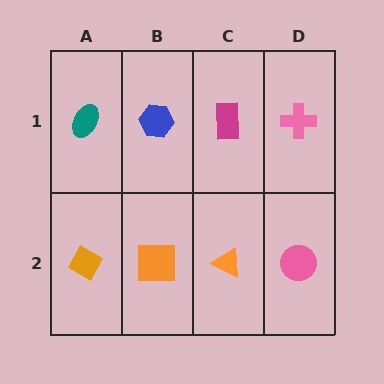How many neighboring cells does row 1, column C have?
3.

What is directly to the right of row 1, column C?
A pink cross.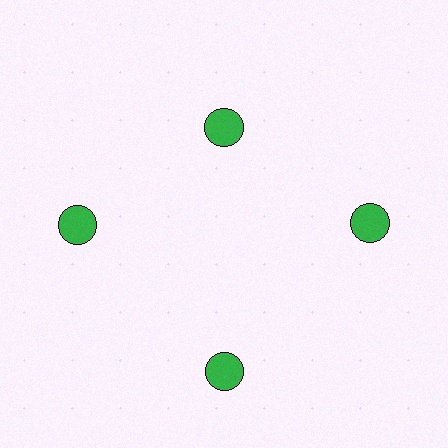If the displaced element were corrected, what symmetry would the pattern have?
It would have 4-fold rotational symmetry — the pattern would map onto itself every 90 degrees.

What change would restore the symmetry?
The symmetry would be restored by moving it outward, back onto the ring so that all 4 circles sit at equal angles and equal distance from the center.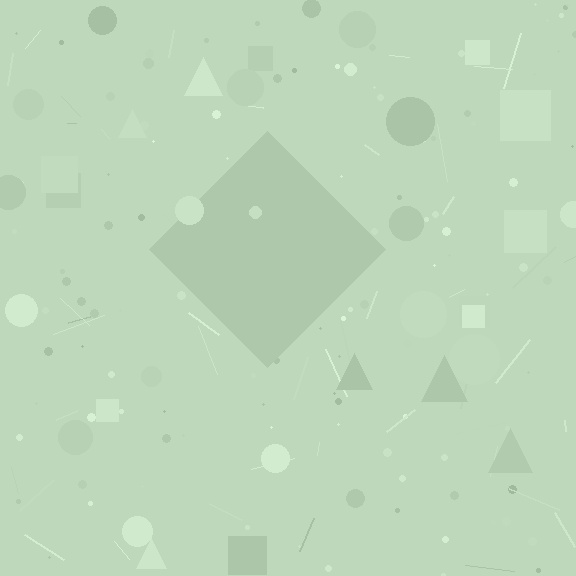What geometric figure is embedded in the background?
A diamond is embedded in the background.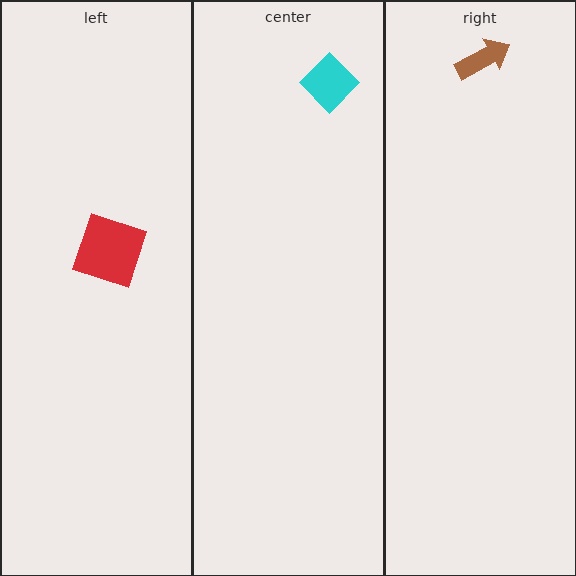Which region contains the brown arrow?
The right region.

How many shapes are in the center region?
1.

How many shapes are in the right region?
1.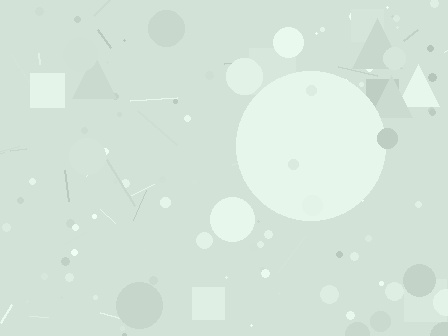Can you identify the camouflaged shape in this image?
The camouflaged shape is a circle.